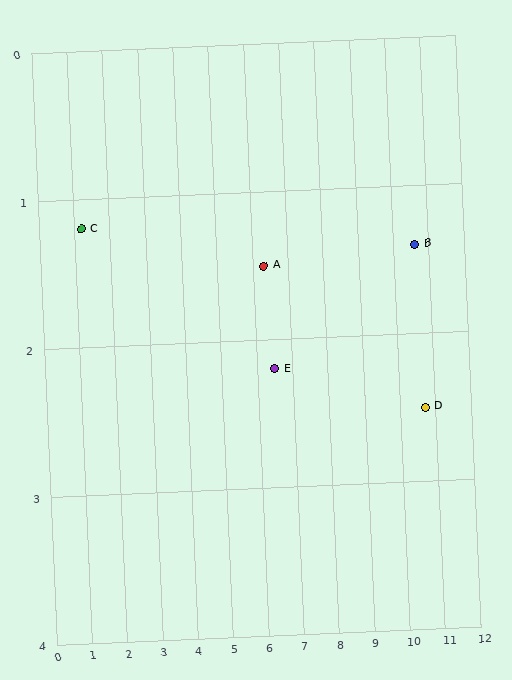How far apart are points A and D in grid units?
Points A and D are about 4.5 grid units apart.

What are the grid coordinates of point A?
Point A is at approximately (6.3, 1.5).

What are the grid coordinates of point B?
Point B is at approximately (10.6, 1.4).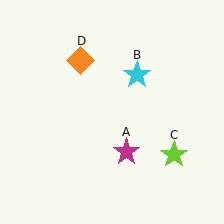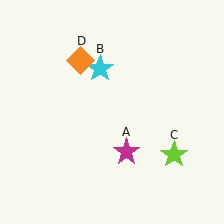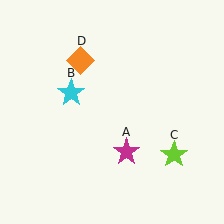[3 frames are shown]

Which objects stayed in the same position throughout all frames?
Magenta star (object A) and lime star (object C) and orange diamond (object D) remained stationary.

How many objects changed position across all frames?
1 object changed position: cyan star (object B).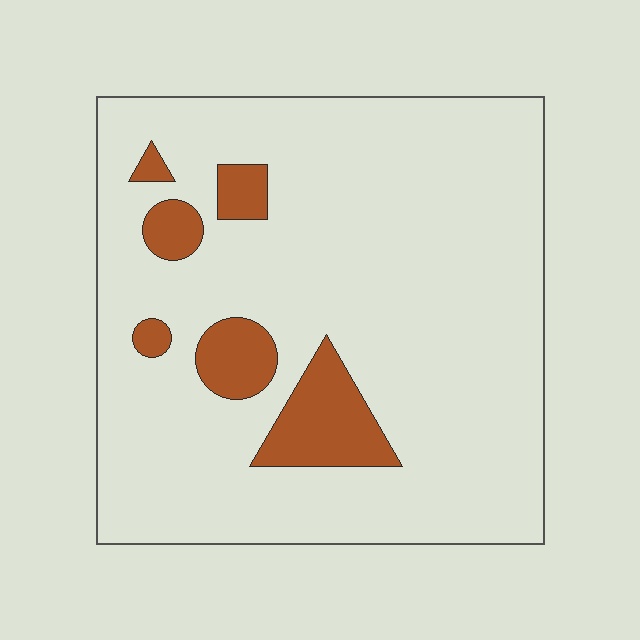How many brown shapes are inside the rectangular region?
6.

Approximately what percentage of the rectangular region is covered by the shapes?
Approximately 10%.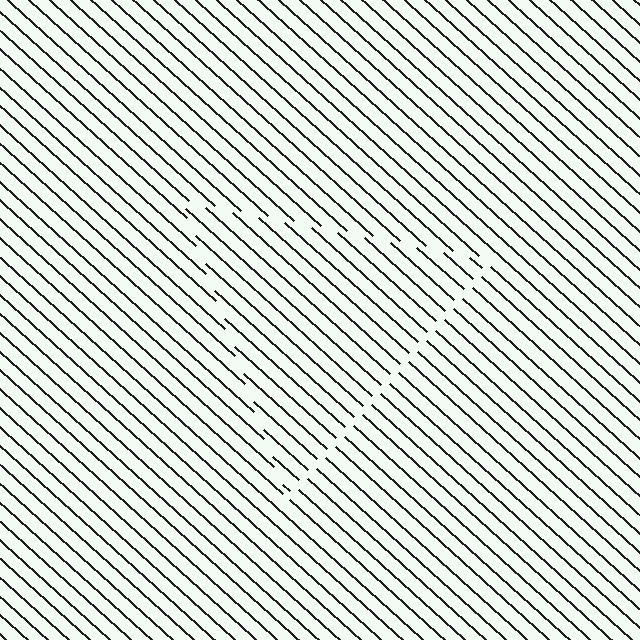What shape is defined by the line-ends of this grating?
An illusory triangle. The interior of the shape contains the same grating, shifted by half a period — the contour is defined by the phase discontinuity where line-ends from the inner and outer gratings abut.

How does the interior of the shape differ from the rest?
The interior of the shape contains the same grating, shifted by half a period — the contour is defined by the phase discontinuity where line-ends from the inner and outer gratings abut.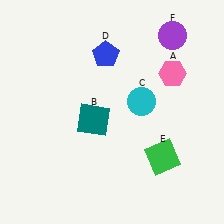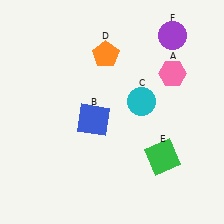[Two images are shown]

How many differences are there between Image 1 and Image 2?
There are 2 differences between the two images.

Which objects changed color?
B changed from teal to blue. D changed from blue to orange.